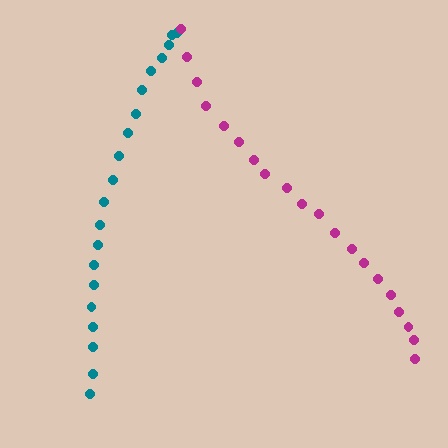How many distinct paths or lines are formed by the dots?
There are 2 distinct paths.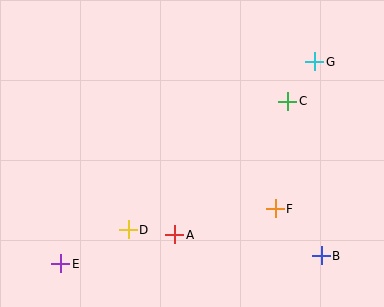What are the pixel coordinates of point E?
Point E is at (61, 264).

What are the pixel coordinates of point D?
Point D is at (128, 230).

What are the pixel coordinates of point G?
Point G is at (315, 62).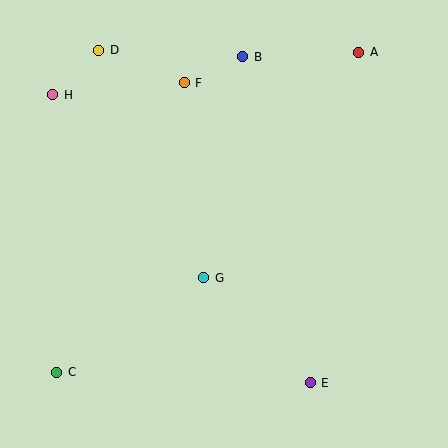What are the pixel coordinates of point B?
Point B is at (243, 57).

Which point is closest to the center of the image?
Point G at (204, 278) is closest to the center.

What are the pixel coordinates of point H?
Point H is at (53, 95).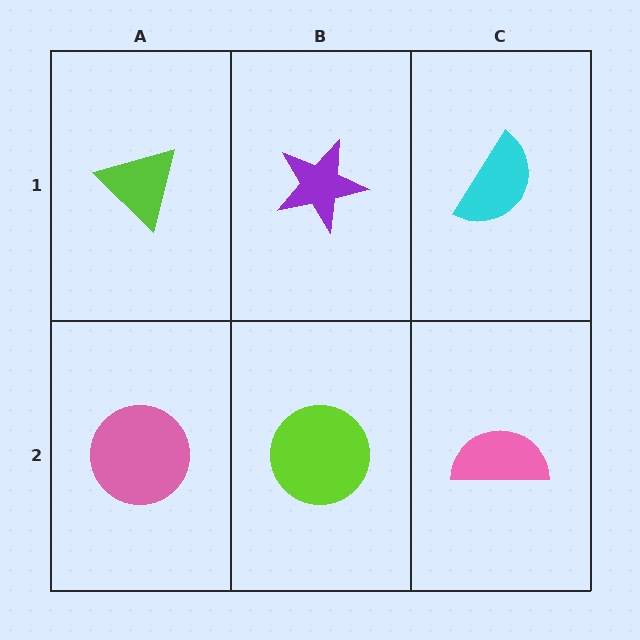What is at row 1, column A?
A lime triangle.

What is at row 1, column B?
A purple star.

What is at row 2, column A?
A pink circle.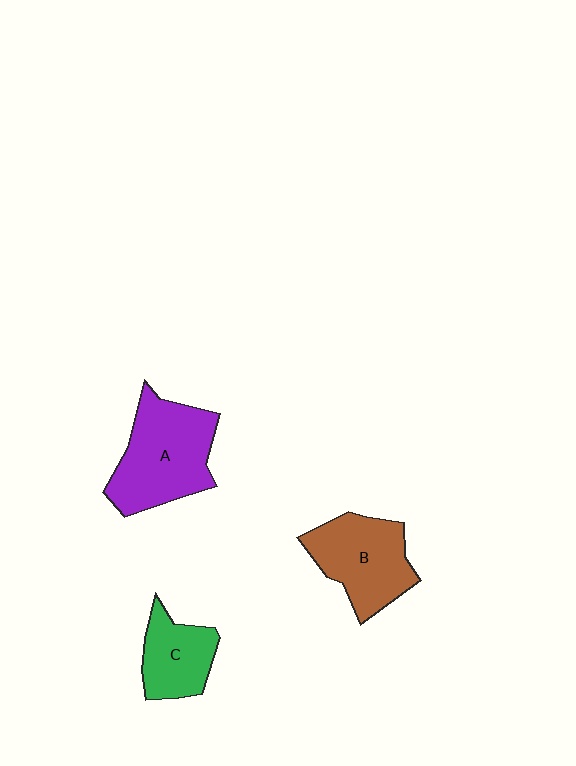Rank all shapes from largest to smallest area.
From largest to smallest: A (purple), B (brown), C (green).